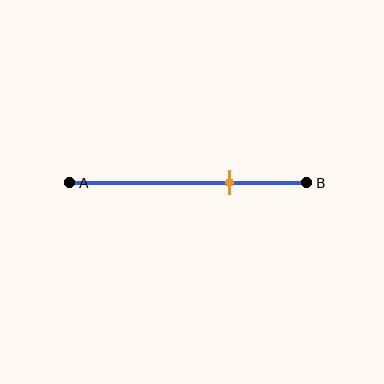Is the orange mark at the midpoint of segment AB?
No, the mark is at about 70% from A, not at the 50% midpoint.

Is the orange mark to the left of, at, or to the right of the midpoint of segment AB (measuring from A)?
The orange mark is to the right of the midpoint of segment AB.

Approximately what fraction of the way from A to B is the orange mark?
The orange mark is approximately 70% of the way from A to B.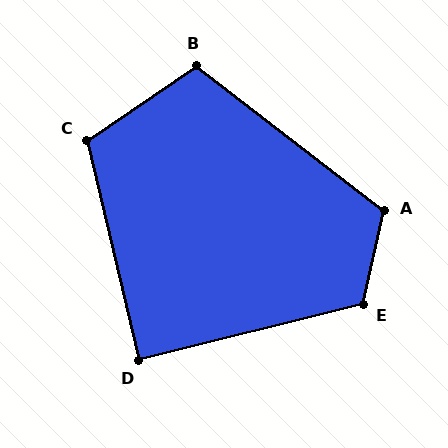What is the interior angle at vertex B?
Approximately 108 degrees (obtuse).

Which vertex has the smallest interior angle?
D, at approximately 89 degrees.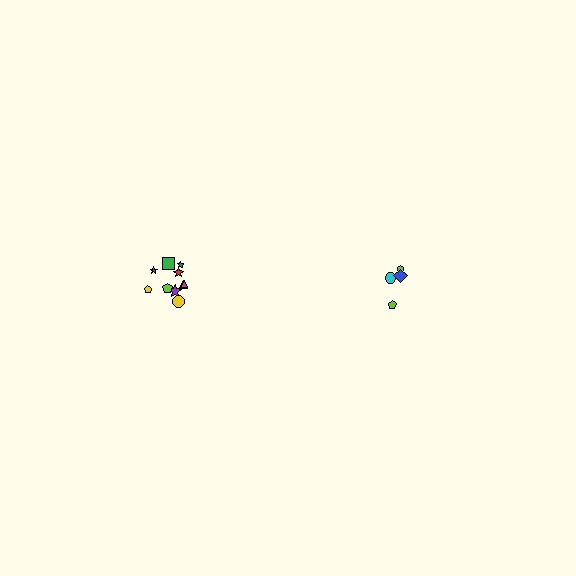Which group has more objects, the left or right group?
The left group.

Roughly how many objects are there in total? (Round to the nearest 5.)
Roughly 15 objects in total.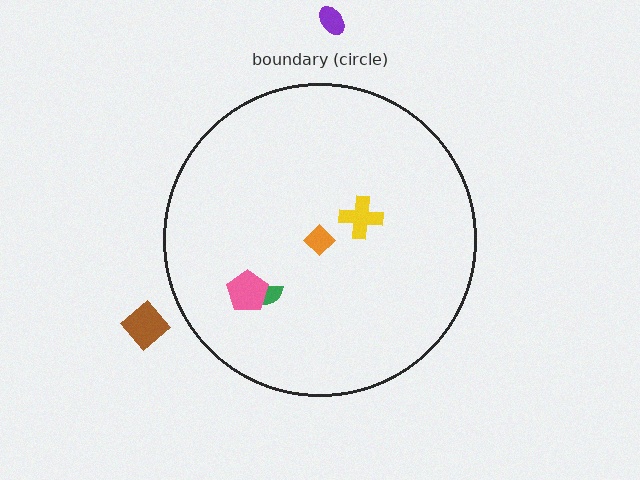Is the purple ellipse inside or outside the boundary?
Outside.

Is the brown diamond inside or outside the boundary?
Outside.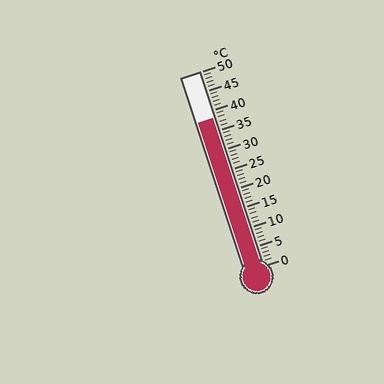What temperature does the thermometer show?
The thermometer shows approximately 38°C.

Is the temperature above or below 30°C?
The temperature is above 30°C.